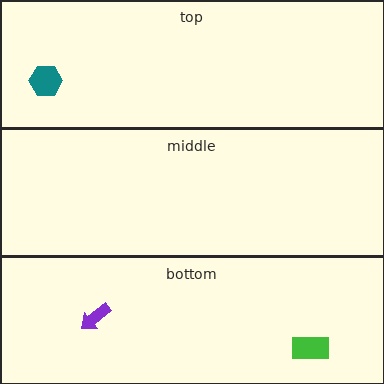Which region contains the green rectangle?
The bottom region.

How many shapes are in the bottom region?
2.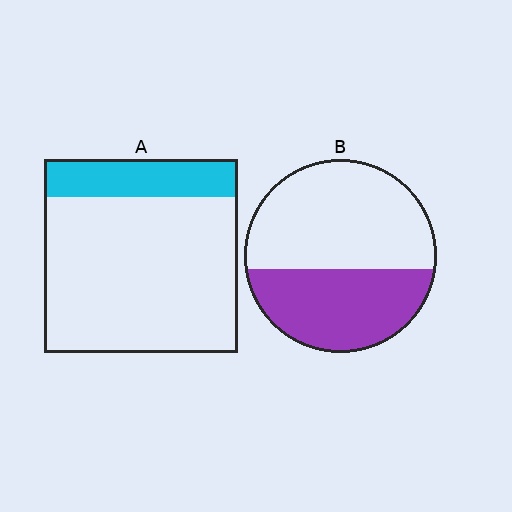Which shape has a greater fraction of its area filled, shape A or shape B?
Shape B.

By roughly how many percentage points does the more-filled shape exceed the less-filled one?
By roughly 20 percentage points (B over A).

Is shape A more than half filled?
No.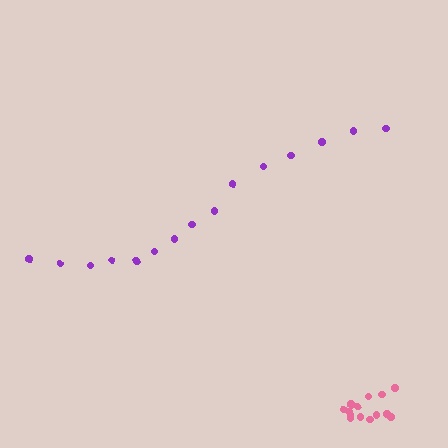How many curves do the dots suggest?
There are 2 distinct paths.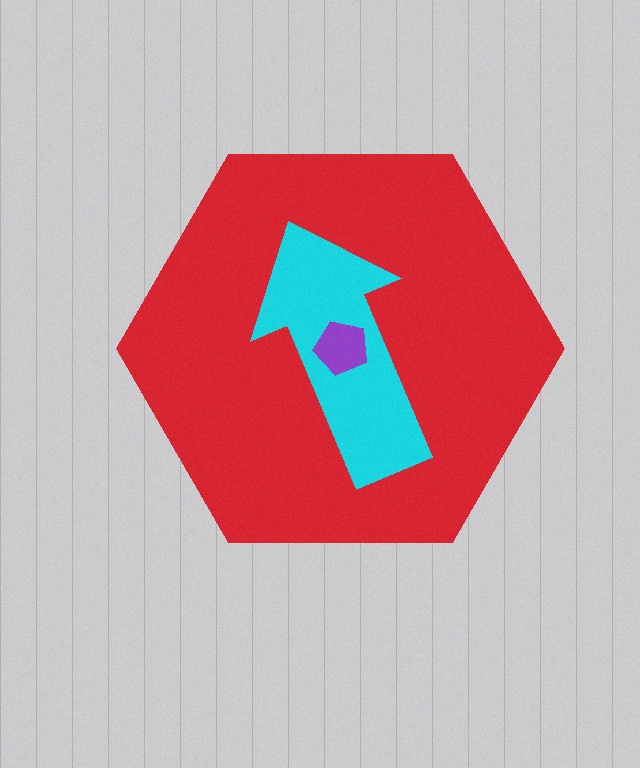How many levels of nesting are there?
3.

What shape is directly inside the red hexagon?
The cyan arrow.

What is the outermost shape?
The red hexagon.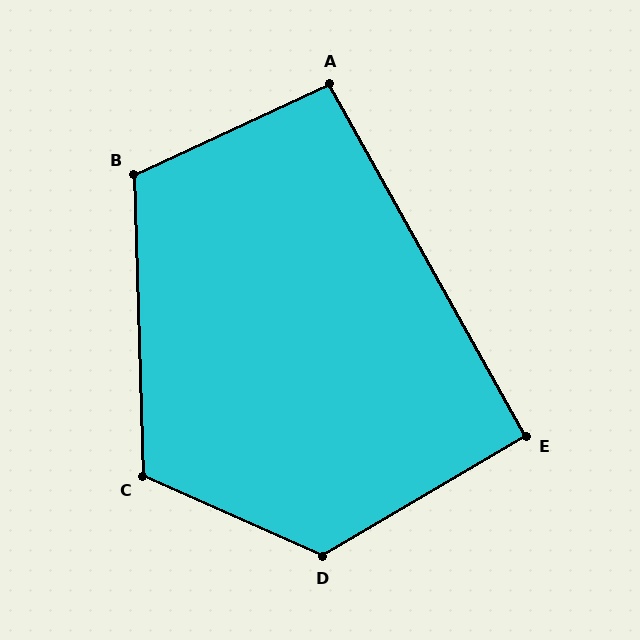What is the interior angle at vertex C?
Approximately 116 degrees (obtuse).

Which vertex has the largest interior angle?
D, at approximately 125 degrees.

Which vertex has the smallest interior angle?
E, at approximately 91 degrees.